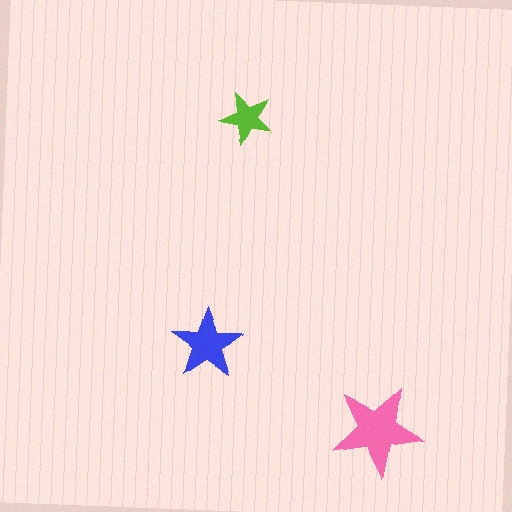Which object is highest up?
The lime star is topmost.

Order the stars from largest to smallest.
the pink one, the blue one, the lime one.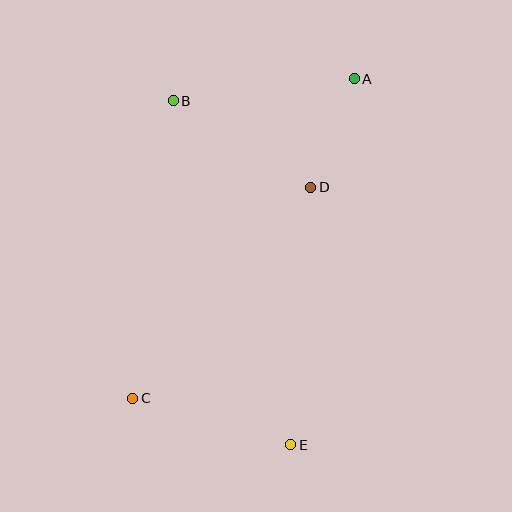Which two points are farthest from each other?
Points A and C are farthest from each other.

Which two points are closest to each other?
Points A and D are closest to each other.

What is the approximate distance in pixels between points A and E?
The distance between A and E is approximately 372 pixels.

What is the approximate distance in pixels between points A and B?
The distance between A and B is approximately 182 pixels.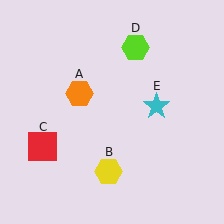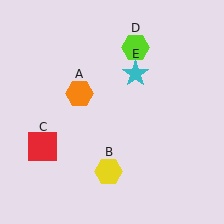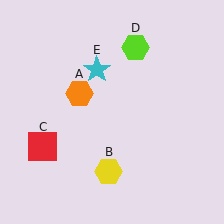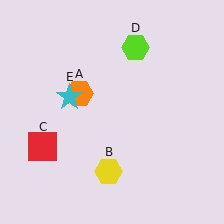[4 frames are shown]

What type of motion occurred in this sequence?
The cyan star (object E) rotated counterclockwise around the center of the scene.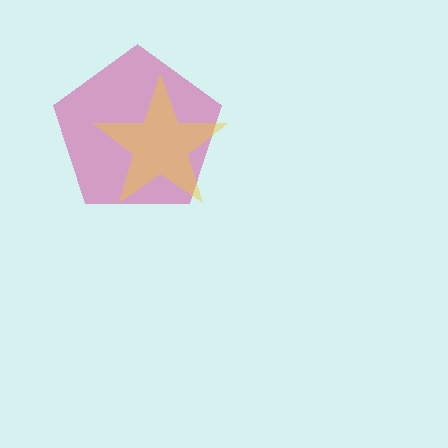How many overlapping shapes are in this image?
There are 2 overlapping shapes in the image.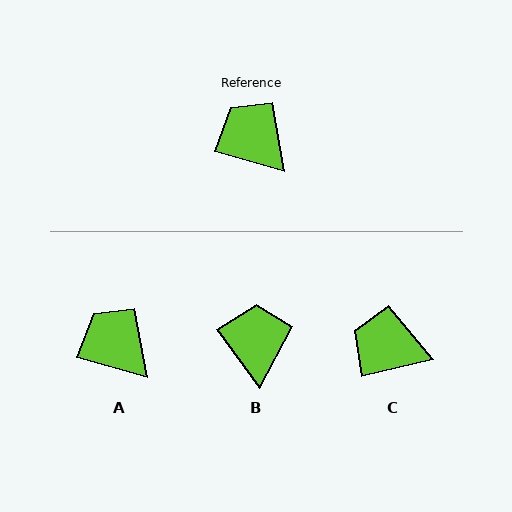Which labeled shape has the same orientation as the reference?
A.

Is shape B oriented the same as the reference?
No, it is off by about 38 degrees.